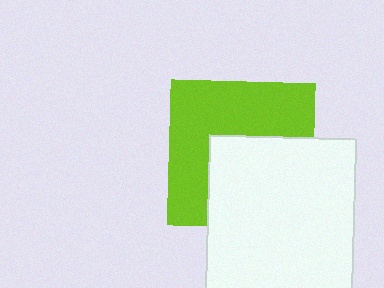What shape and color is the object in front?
The object in front is a white rectangle.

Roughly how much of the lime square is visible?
About half of it is visible (roughly 54%).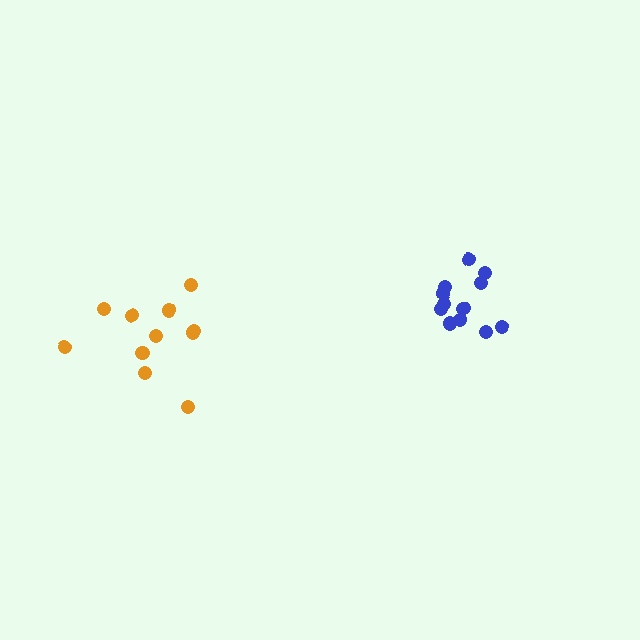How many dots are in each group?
Group 1: 11 dots, Group 2: 12 dots (23 total).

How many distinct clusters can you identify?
There are 2 distinct clusters.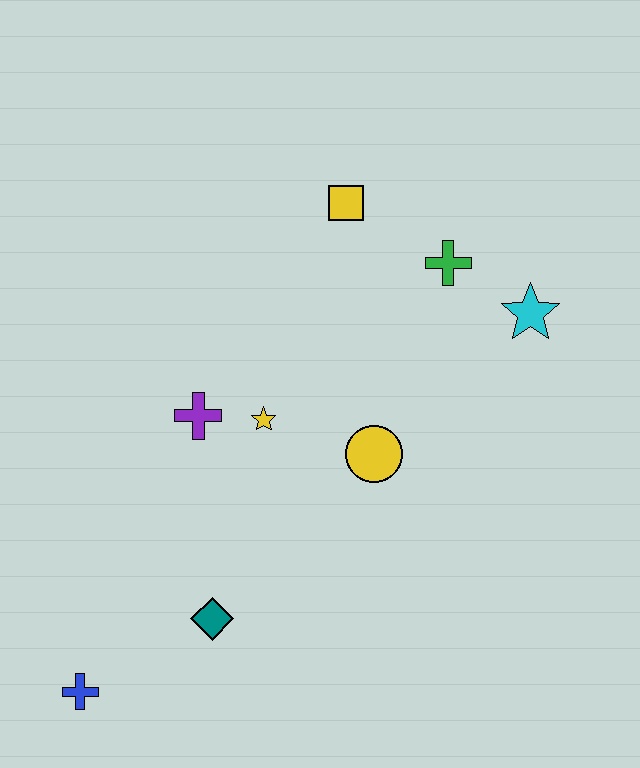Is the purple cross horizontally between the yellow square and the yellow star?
No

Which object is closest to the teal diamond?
The blue cross is closest to the teal diamond.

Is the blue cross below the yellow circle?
Yes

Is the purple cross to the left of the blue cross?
No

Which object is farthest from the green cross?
The blue cross is farthest from the green cross.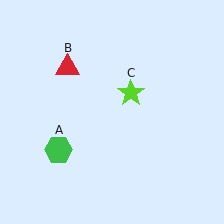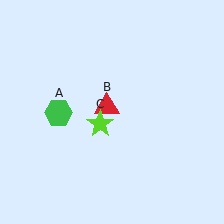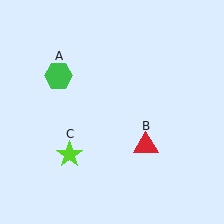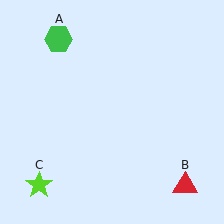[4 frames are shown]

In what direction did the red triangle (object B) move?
The red triangle (object B) moved down and to the right.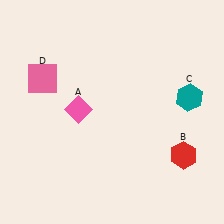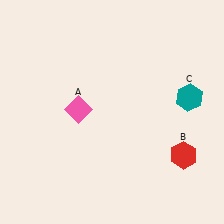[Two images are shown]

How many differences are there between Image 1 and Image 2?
There is 1 difference between the two images.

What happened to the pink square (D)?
The pink square (D) was removed in Image 2. It was in the top-left area of Image 1.